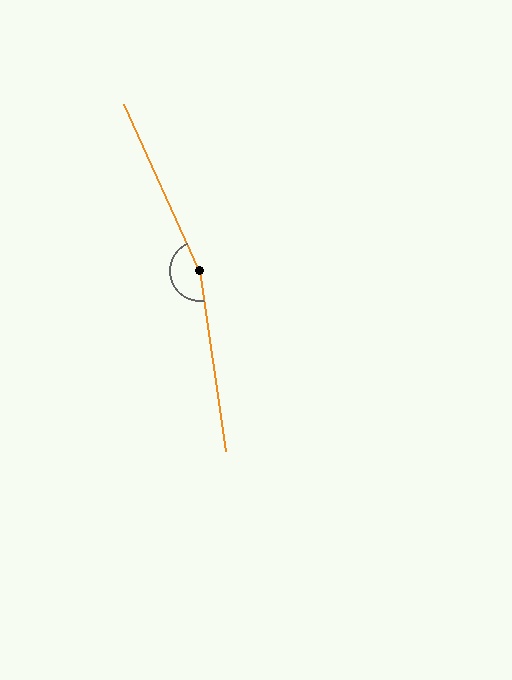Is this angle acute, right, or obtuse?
It is obtuse.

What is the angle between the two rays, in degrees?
Approximately 164 degrees.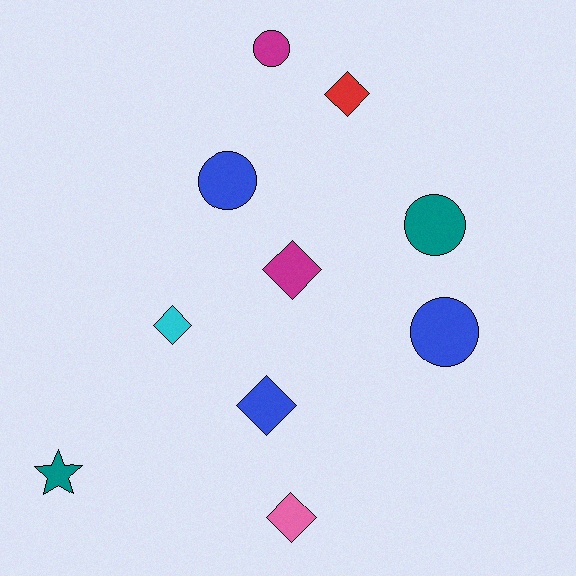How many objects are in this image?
There are 10 objects.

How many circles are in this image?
There are 4 circles.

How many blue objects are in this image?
There are 3 blue objects.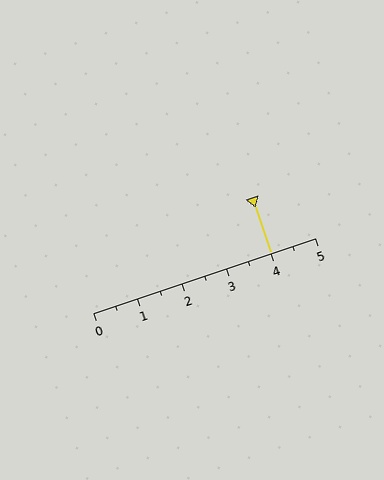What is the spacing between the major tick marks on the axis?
The major ticks are spaced 1 apart.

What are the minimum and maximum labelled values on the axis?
The axis runs from 0 to 5.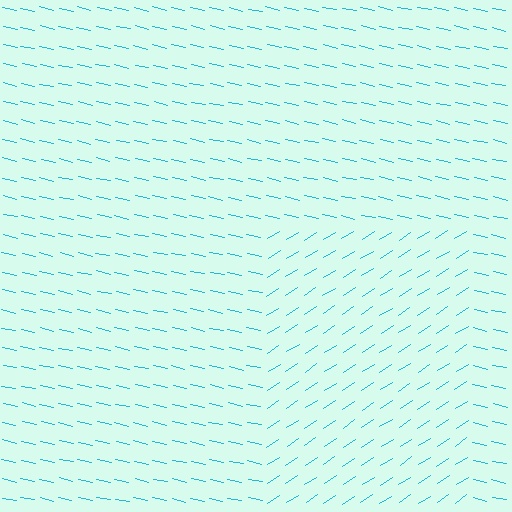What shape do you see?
I see a rectangle.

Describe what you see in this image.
The image is filled with small cyan line segments. A rectangle region in the image has lines oriented differently from the surrounding lines, creating a visible texture boundary.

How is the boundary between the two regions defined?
The boundary is defined purely by a change in line orientation (approximately 45 degrees difference). All lines are the same color and thickness.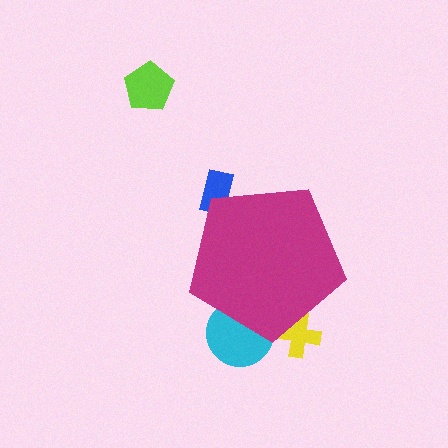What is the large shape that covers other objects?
A magenta pentagon.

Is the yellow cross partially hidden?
Yes, the yellow cross is partially hidden behind the magenta pentagon.